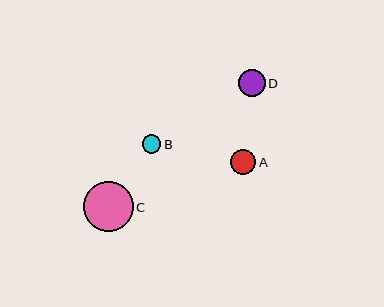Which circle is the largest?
Circle C is the largest with a size of approximately 50 pixels.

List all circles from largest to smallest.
From largest to smallest: C, D, A, B.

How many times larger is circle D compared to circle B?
Circle D is approximately 1.5 times the size of circle B.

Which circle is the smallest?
Circle B is the smallest with a size of approximately 18 pixels.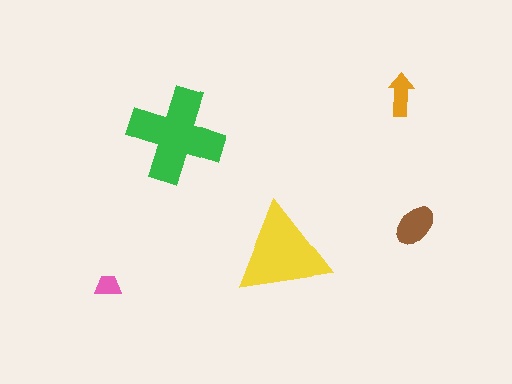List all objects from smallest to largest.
The pink trapezoid, the orange arrow, the brown ellipse, the yellow triangle, the green cross.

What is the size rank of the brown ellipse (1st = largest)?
3rd.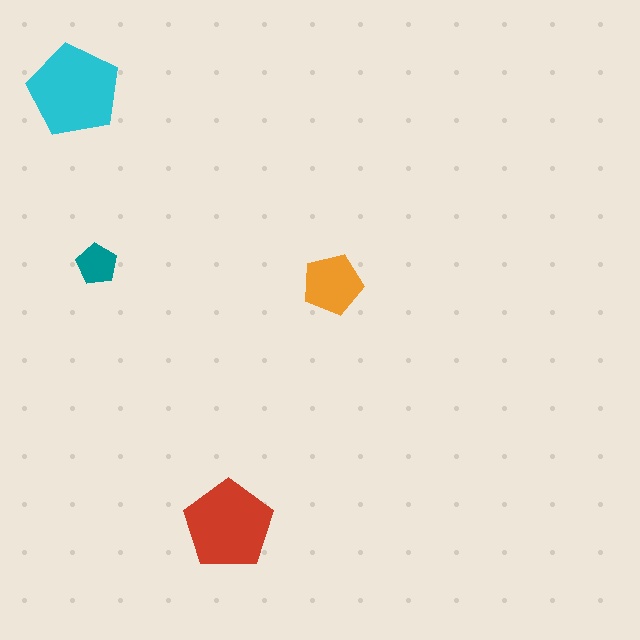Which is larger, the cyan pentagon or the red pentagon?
The cyan one.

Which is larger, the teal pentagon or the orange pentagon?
The orange one.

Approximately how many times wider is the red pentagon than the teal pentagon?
About 2 times wider.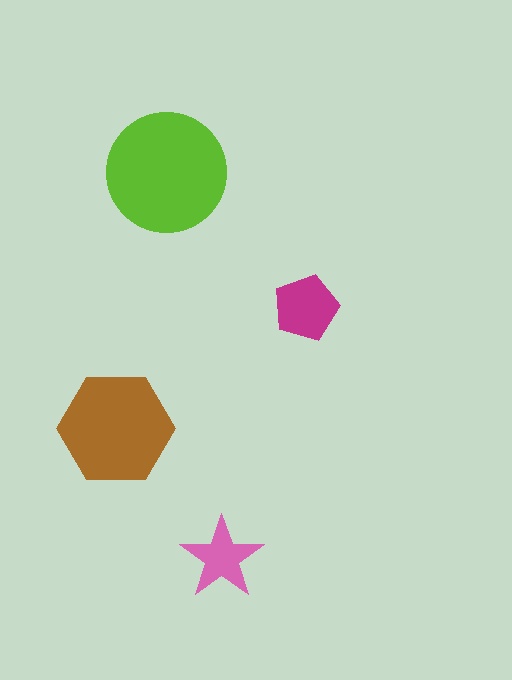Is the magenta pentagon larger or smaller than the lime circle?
Smaller.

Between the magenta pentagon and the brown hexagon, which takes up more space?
The brown hexagon.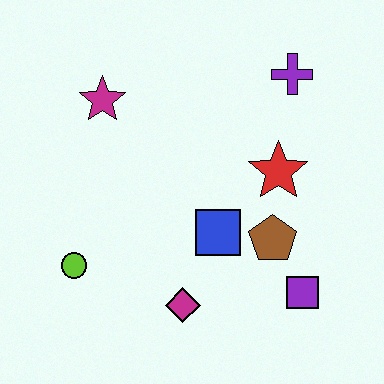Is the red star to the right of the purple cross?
No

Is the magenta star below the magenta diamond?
No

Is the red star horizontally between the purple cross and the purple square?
No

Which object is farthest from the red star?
The lime circle is farthest from the red star.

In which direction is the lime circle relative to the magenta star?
The lime circle is below the magenta star.